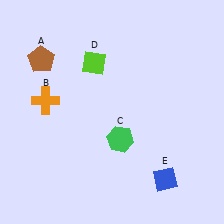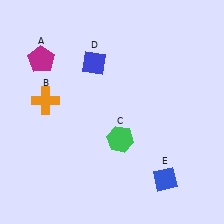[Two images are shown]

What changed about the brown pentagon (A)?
In Image 1, A is brown. In Image 2, it changed to magenta.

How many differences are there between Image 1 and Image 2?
There are 2 differences between the two images.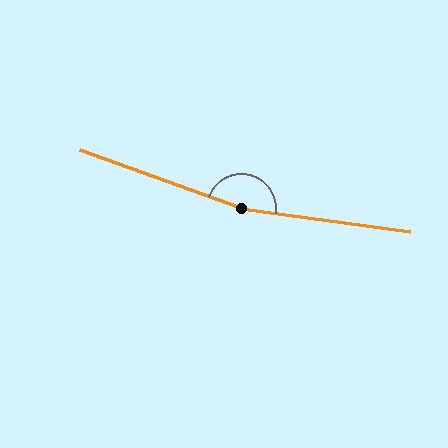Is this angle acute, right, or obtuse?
It is obtuse.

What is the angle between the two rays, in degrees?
Approximately 168 degrees.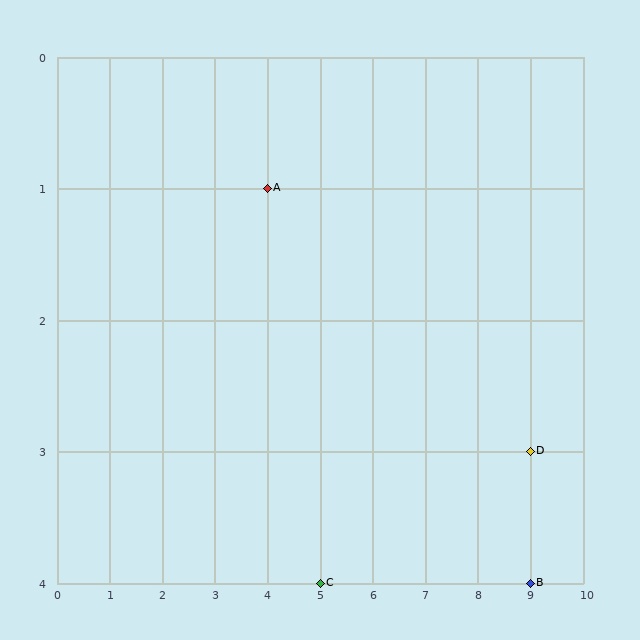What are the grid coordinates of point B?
Point B is at grid coordinates (9, 4).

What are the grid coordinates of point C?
Point C is at grid coordinates (5, 4).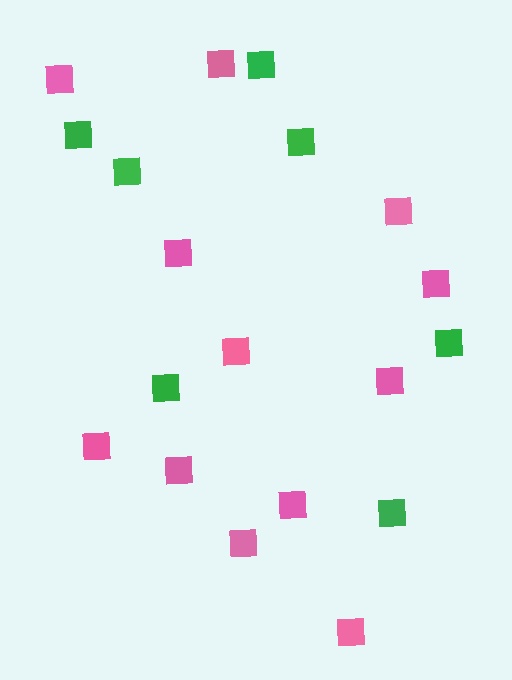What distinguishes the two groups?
There are 2 groups: one group of green squares (7) and one group of pink squares (12).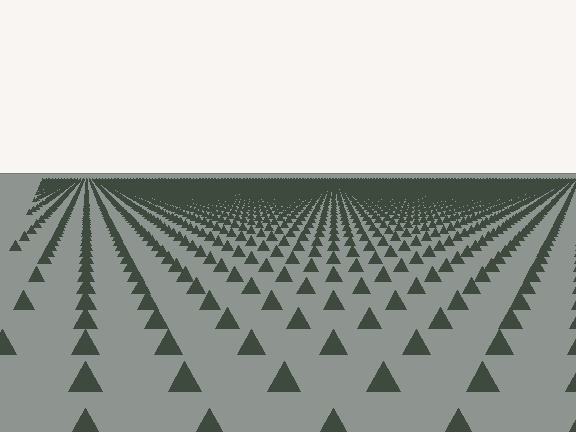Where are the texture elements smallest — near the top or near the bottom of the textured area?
Near the top.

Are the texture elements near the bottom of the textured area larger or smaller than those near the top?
Larger. Near the bottom, elements are closer to the viewer and appear at a bigger on-screen size.